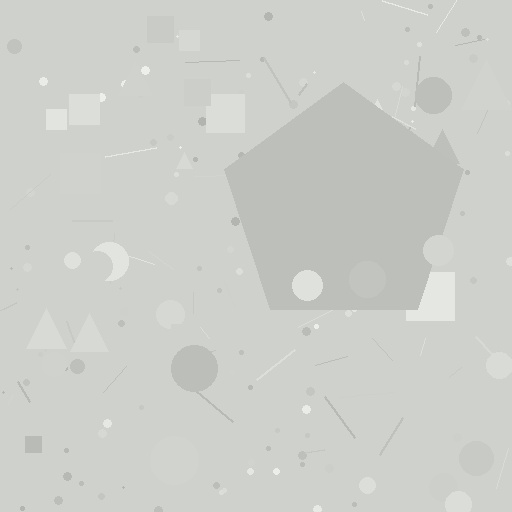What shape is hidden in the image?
A pentagon is hidden in the image.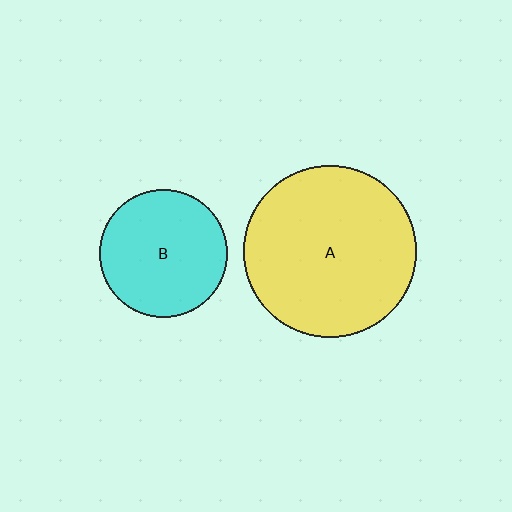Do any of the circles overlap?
No, none of the circles overlap.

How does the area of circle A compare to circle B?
Approximately 1.8 times.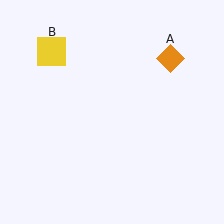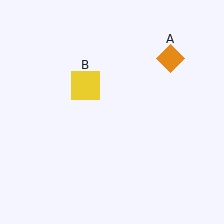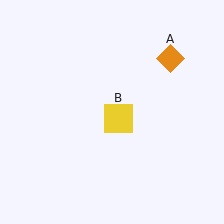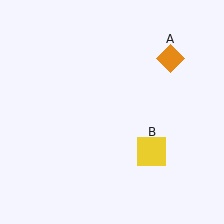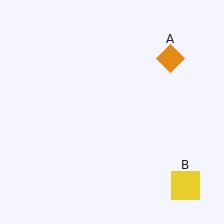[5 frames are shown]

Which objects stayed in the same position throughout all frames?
Orange diamond (object A) remained stationary.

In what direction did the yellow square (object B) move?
The yellow square (object B) moved down and to the right.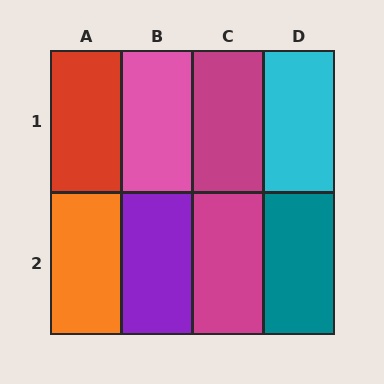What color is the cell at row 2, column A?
Orange.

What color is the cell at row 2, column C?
Magenta.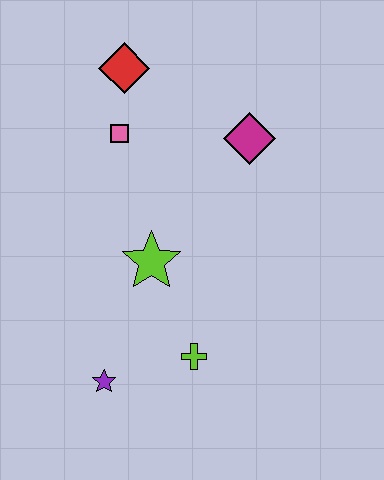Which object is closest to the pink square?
The red diamond is closest to the pink square.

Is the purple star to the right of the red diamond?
No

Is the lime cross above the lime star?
No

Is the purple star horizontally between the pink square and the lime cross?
No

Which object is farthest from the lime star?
The red diamond is farthest from the lime star.